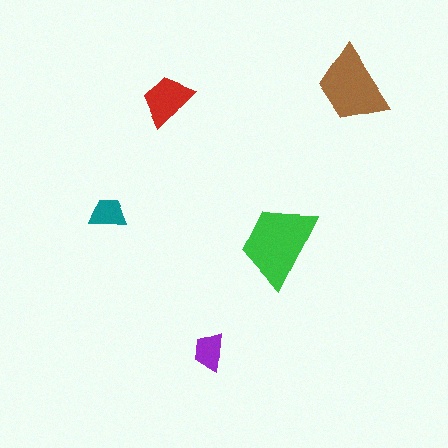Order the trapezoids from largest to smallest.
the green one, the brown one, the red one, the purple one, the teal one.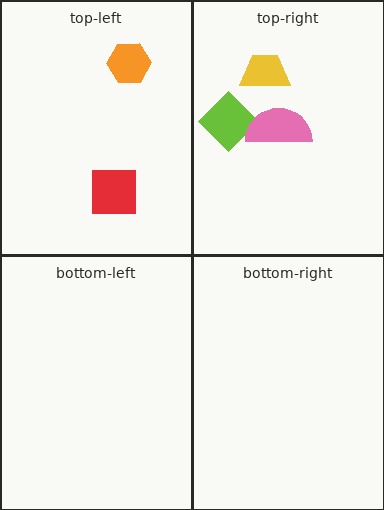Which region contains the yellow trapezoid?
The top-right region.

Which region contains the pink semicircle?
The top-right region.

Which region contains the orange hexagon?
The top-left region.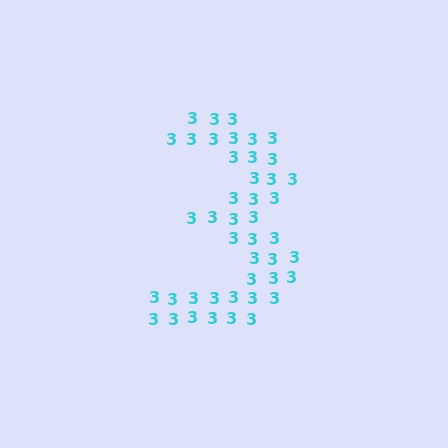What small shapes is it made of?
It is made of small digit 3's.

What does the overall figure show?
The overall figure shows the digit 3.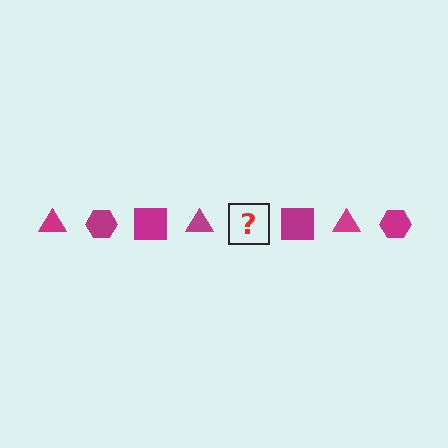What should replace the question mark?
The question mark should be replaced with a magenta hexagon.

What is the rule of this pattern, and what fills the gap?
The rule is that the pattern cycles through triangle, hexagon, square shapes in magenta. The gap should be filled with a magenta hexagon.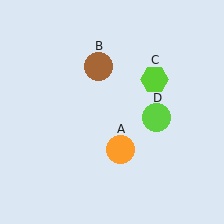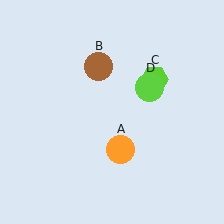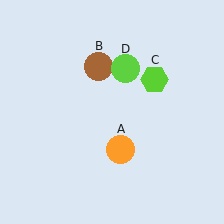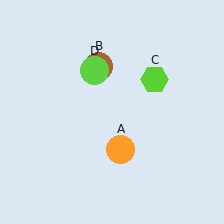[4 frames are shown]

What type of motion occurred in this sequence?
The lime circle (object D) rotated counterclockwise around the center of the scene.